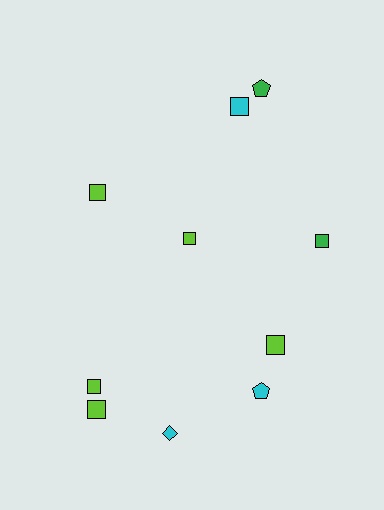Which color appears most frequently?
Lime, with 5 objects.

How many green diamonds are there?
There are no green diamonds.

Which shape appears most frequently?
Square, with 7 objects.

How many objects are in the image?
There are 10 objects.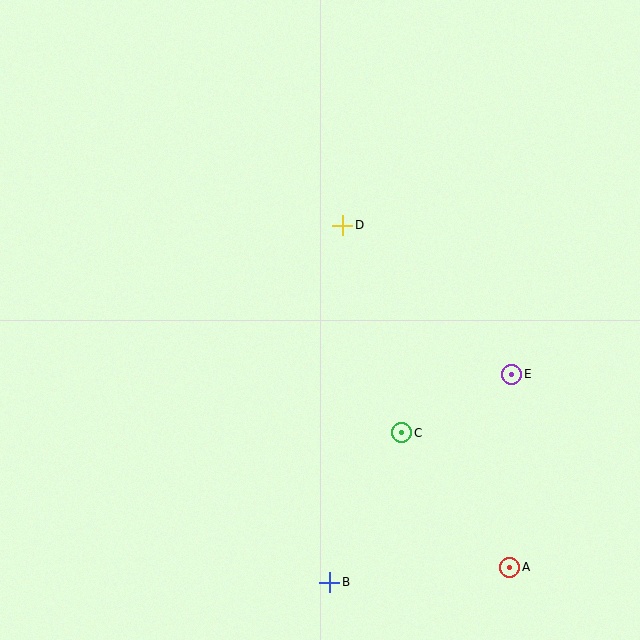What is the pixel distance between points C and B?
The distance between C and B is 166 pixels.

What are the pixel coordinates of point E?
Point E is at (512, 374).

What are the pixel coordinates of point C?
Point C is at (402, 433).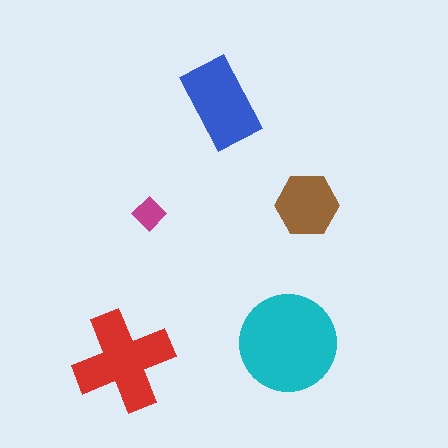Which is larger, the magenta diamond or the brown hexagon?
The brown hexagon.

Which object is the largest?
The cyan circle.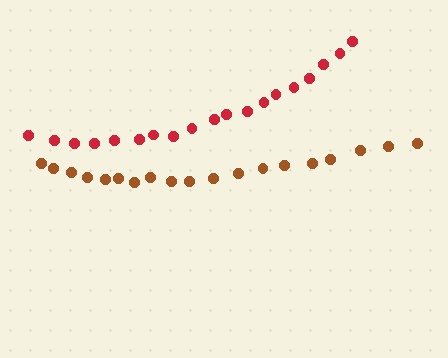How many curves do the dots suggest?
There are 2 distinct paths.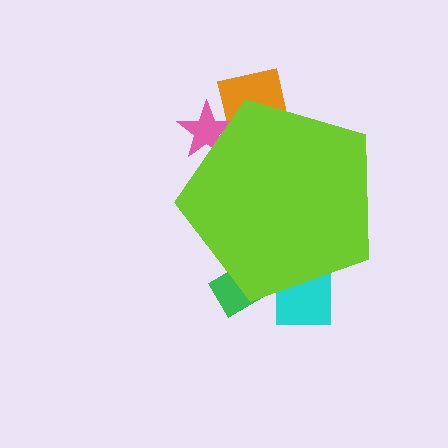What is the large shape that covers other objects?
A lime pentagon.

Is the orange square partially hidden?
Yes, the orange square is partially hidden behind the lime pentagon.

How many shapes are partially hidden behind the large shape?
4 shapes are partially hidden.